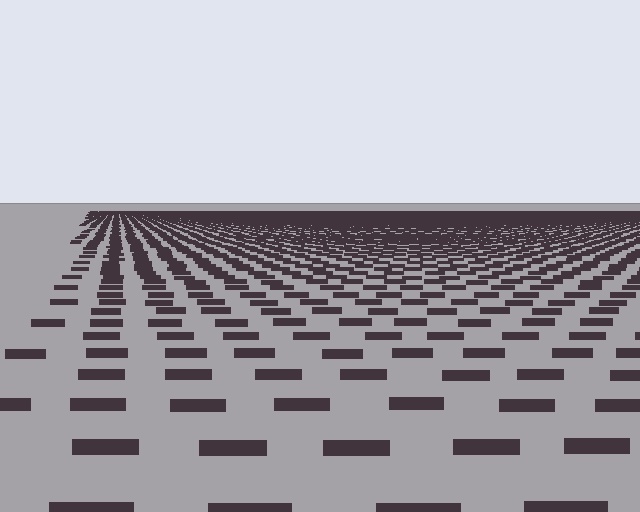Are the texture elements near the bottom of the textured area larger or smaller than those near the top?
Larger. Near the bottom, elements are closer to the viewer and appear at a bigger on-screen size.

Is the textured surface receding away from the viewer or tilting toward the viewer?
The surface is receding away from the viewer. Texture elements get smaller and denser toward the top.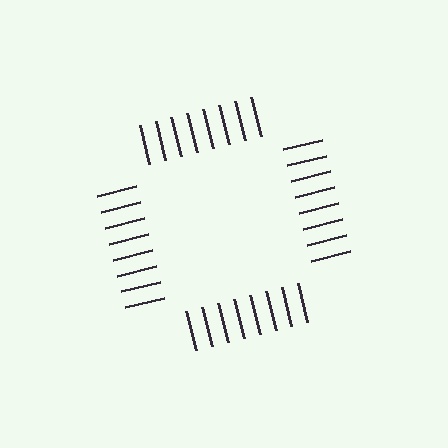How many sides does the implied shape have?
4 sides — the line-ends trace a square.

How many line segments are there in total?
32 — 8 along each of the 4 edges.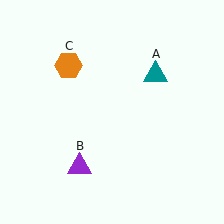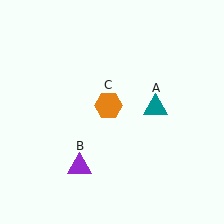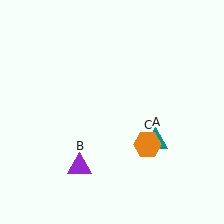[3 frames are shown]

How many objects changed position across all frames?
2 objects changed position: teal triangle (object A), orange hexagon (object C).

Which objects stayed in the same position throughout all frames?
Purple triangle (object B) remained stationary.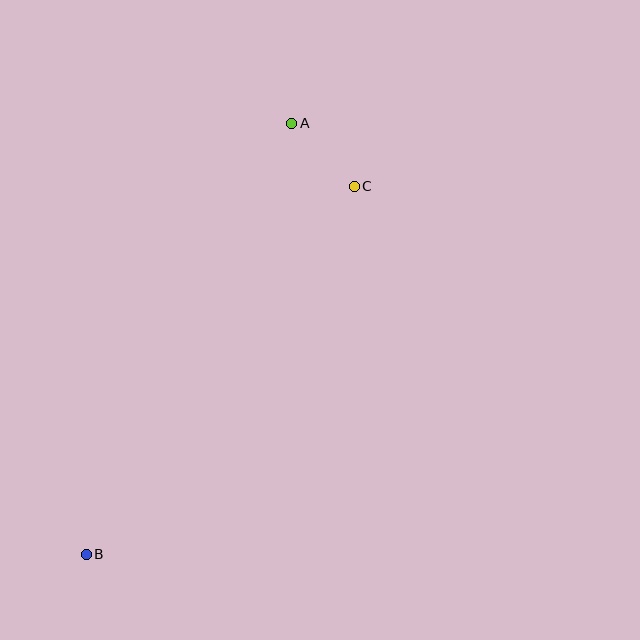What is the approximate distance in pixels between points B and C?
The distance between B and C is approximately 455 pixels.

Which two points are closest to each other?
Points A and C are closest to each other.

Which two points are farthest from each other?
Points A and B are farthest from each other.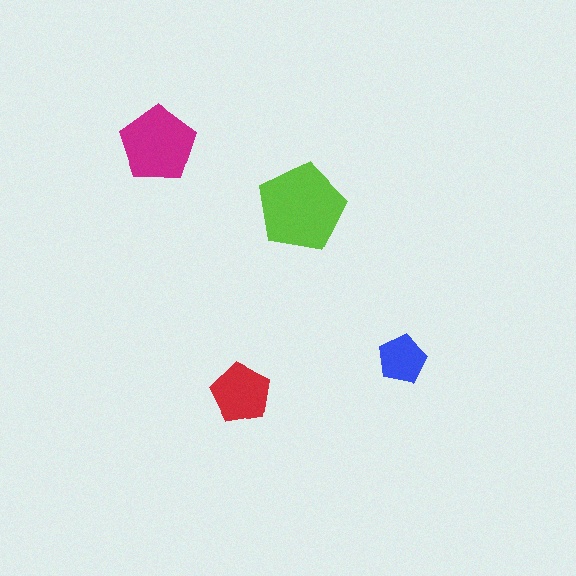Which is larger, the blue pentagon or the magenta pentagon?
The magenta one.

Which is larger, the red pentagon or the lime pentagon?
The lime one.